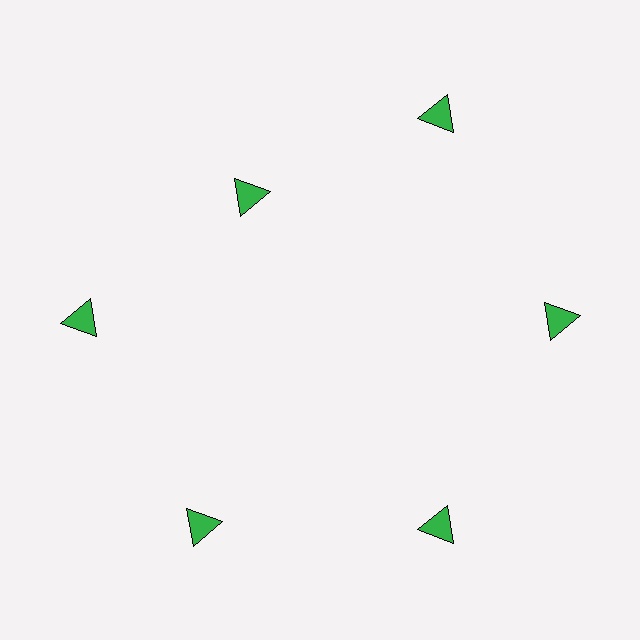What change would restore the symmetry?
The symmetry would be restored by moving it outward, back onto the ring so that all 6 triangles sit at equal angles and equal distance from the center.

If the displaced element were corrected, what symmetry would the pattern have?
It would have 6-fold rotational symmetry — the pattern would map onto itself every 60 degrees.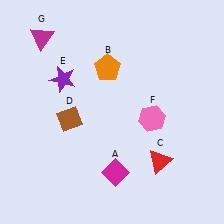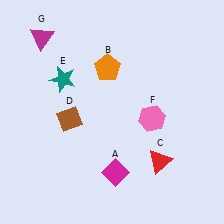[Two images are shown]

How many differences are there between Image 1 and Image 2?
There is 1 difference between the two images.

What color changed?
The star (E) changed from purple in Image 1 to teal in Image 2.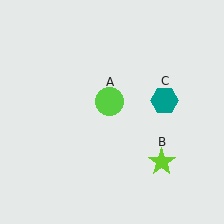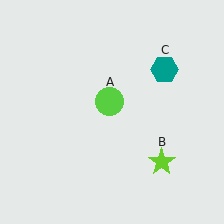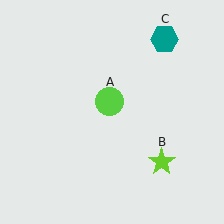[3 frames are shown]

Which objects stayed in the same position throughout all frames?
Lime circle (object A) and lime star (object B) remained stationary.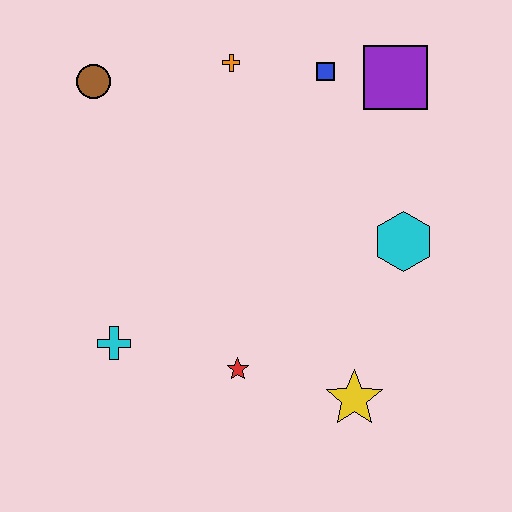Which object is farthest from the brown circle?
The yellow star is farthest from the brown circle.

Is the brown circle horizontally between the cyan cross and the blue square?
No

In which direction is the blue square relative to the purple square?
The blue square is to the left of the purple square.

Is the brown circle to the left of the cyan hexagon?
Yes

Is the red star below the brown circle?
Yes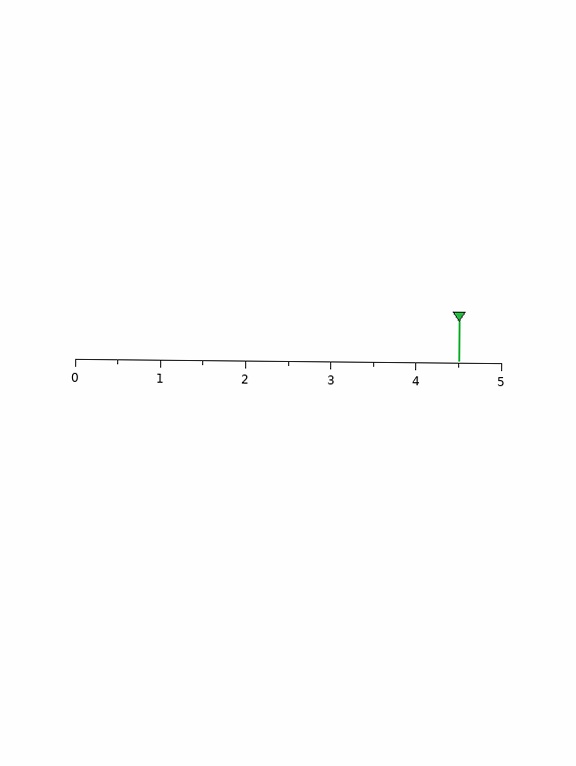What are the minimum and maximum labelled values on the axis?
The axis runs from 0 to 5.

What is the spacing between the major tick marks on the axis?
The major ticks are spaced 1 apart.